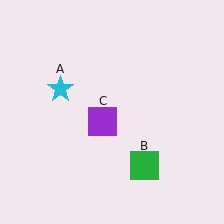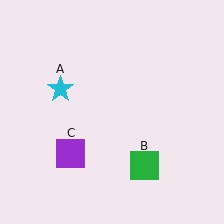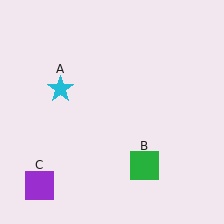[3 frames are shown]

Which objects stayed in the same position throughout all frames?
Cyan star (object A) and green square (object B) remained stationary.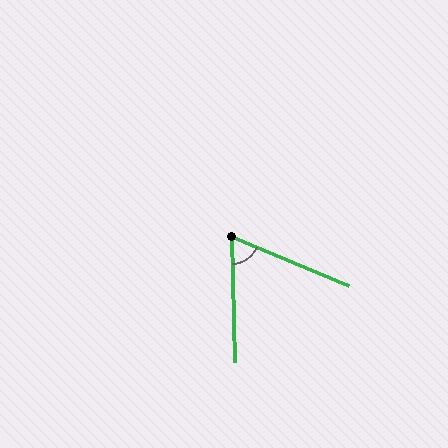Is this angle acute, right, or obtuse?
It is acute.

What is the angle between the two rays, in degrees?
Approximately 66 degrees.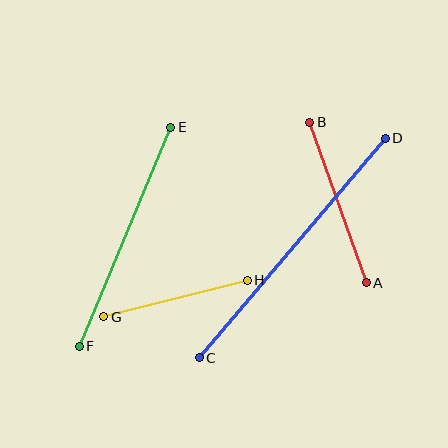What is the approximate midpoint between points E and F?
The midpoint is at approximately (125, 237) pixels.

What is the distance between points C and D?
The distance is approximately 288 pixels.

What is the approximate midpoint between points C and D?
The midpoint is at approximately (292, 248) pixels.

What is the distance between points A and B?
The distance is approximately 170 pixels.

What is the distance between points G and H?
The distance is approximately 148 pixels.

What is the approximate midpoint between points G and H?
The midpoint is at approximately (176, 299) pixels.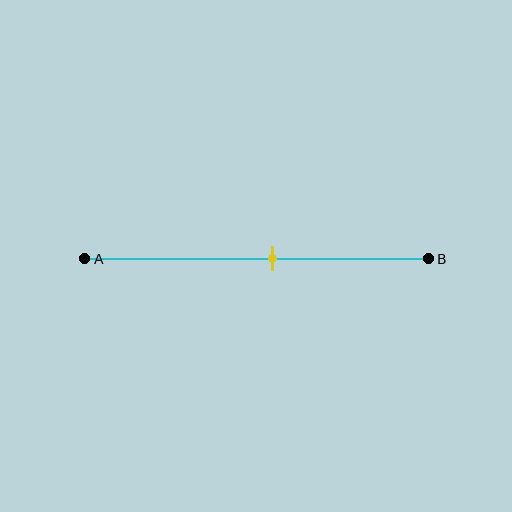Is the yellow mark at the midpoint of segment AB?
No, the mark is at about 55% from A, not at the 50% midpoint.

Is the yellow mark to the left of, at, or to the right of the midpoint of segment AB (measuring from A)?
The yellow mark is to the right of the midpoint of segment AB.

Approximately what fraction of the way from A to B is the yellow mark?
The yellow mark is approximately 55% of the way from A to B.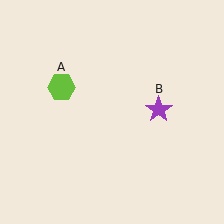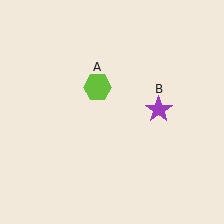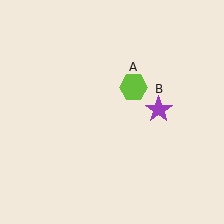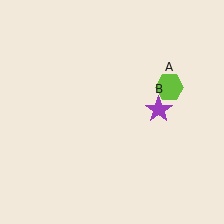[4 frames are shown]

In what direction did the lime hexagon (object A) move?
The lime hexagon (object A) moved right.